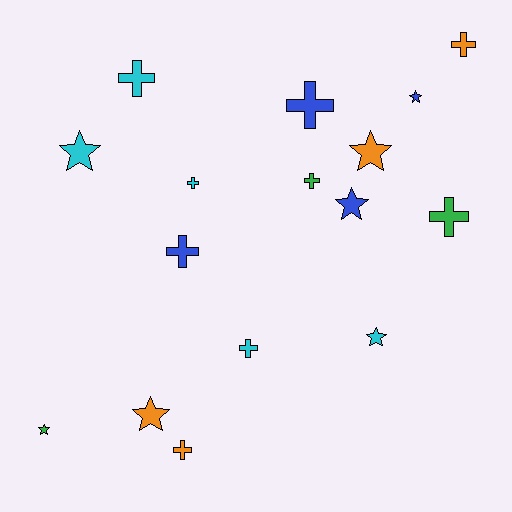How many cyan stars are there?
There are 2 cyan stars.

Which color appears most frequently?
Cyan, with 5 objects.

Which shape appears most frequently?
Cross, with 9 objects.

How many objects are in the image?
There are 16 objects.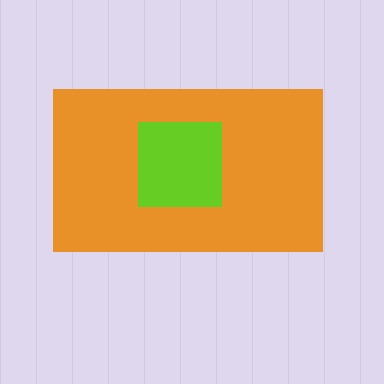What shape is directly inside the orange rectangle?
The lime square.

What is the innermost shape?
The lime square.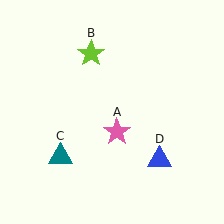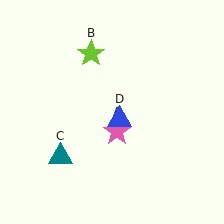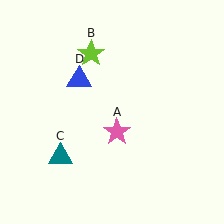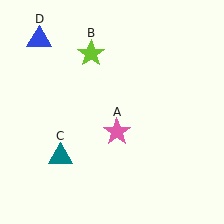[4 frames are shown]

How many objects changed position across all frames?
1 object changed position: blue triangle (object D).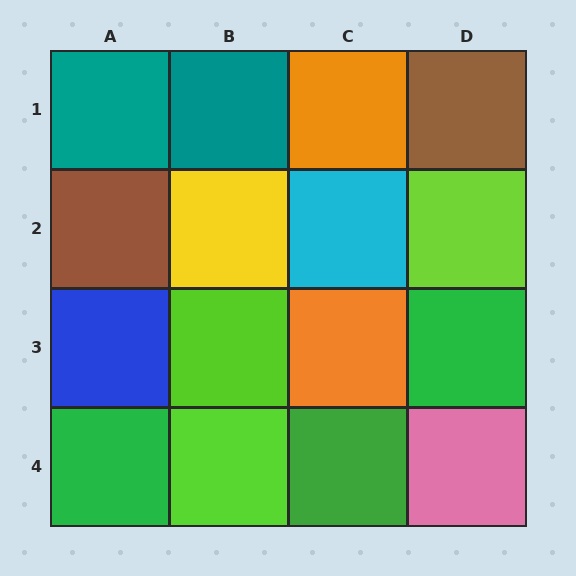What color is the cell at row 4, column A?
Green.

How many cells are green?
3 cells are green.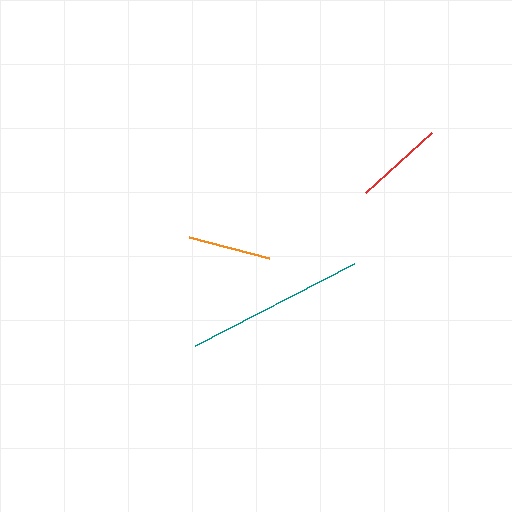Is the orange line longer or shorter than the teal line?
The teal line is longer than the orange line.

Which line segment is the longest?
The teal line is the longest at approximately 178 pixels.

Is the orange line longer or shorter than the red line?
The red line is longer than the orange line.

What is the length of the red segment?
The red segment is approximately 89 pixels long.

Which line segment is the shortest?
The orange line is the shortest at approximately 83 pixels.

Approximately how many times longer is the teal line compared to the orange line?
The teal line is approximately 2.2 times the length of the orange line.